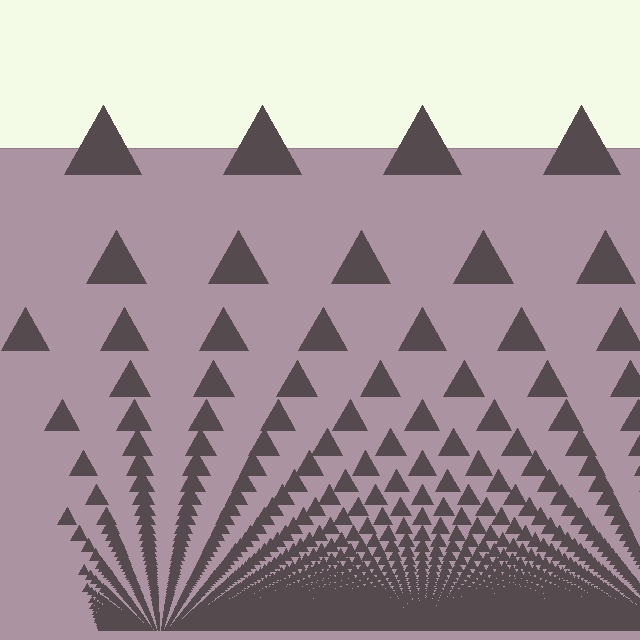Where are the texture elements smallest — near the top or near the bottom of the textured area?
Near the bottom.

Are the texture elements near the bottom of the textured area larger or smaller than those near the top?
Smaller. The gradient is inverted — elements near the bottom are smaller and denser.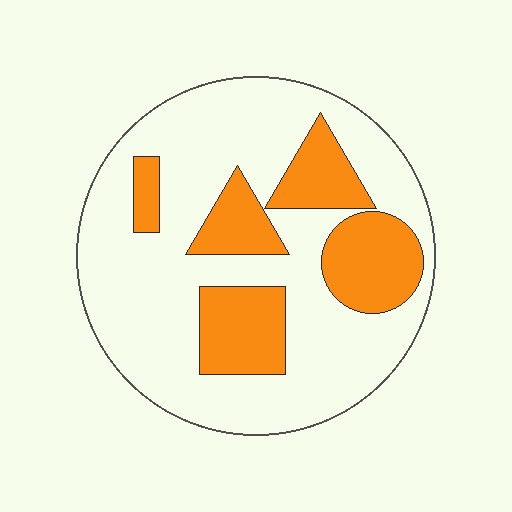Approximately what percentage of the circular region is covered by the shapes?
Approximately 30%.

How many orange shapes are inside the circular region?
5.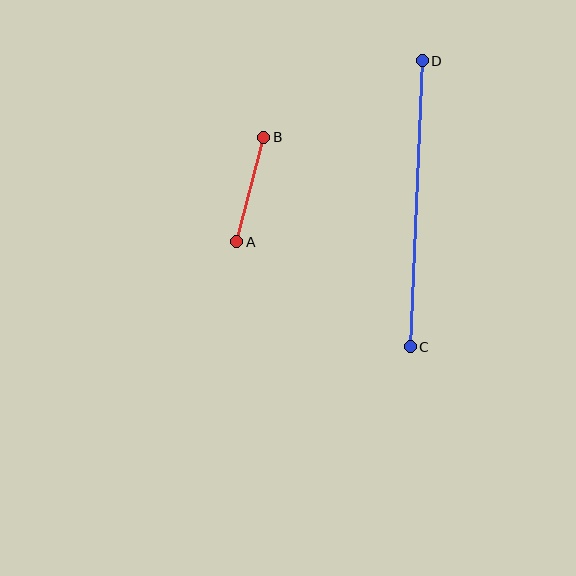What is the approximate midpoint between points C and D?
The midpoint is at approximately (416, 204) pixels.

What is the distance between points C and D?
The distance is approximately 286 pixels.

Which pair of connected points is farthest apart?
Points C and D are farthest apart.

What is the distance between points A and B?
The distance is approximately 108 pixels.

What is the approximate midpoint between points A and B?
The midpoint is at approximately (250, 190) pixels.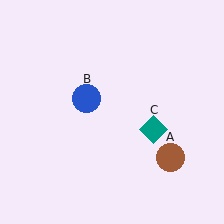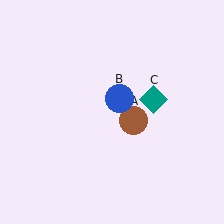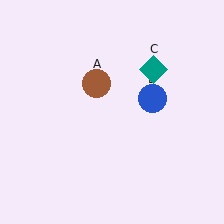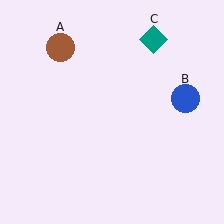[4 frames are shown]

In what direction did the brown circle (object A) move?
The brown circle (object A) moved up and to the left.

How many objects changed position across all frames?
3 objects changed position: brown circle (object A), blue circle (object B), teal diamond (object C).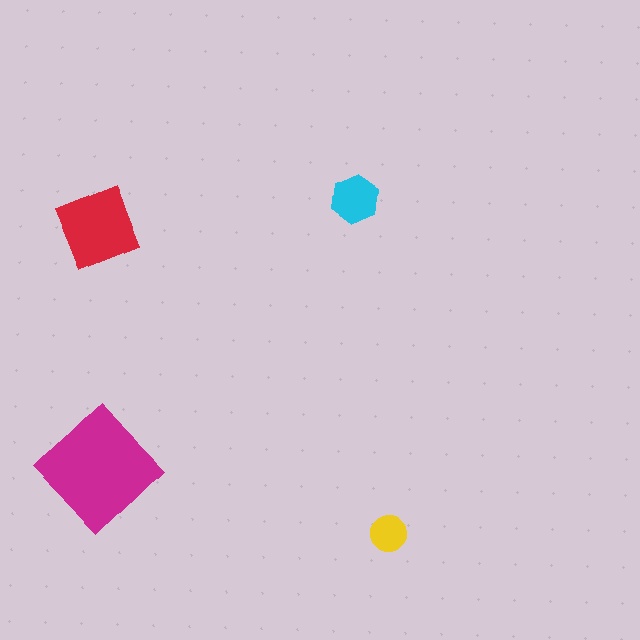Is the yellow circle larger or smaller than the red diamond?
Smaller.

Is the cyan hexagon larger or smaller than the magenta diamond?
Smaller.